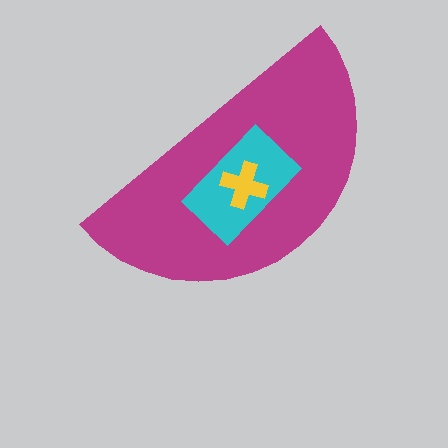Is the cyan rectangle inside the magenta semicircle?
Yes.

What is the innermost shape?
The yellow cross.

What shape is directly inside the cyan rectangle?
The yellow cross.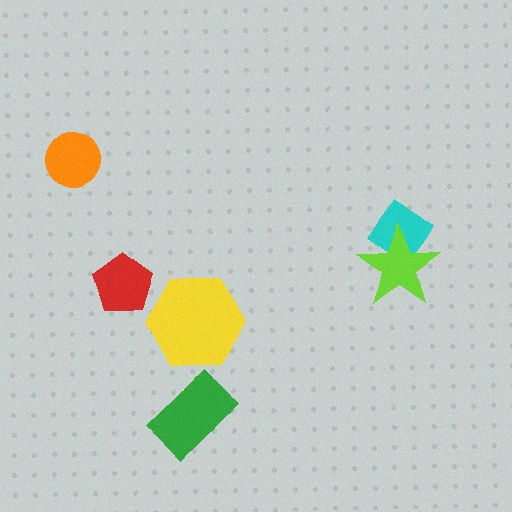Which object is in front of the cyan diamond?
The lime star is in front of the cyan diamond.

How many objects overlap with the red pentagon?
0 objects overlap with the red pentagon.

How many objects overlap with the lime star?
1 object overlaps with the lime star.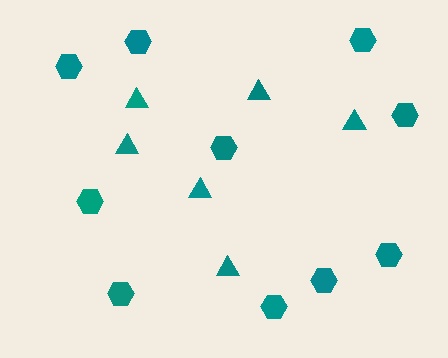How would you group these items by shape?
There are 2 groups: one group of triangles (6) and one group of hexagons (10).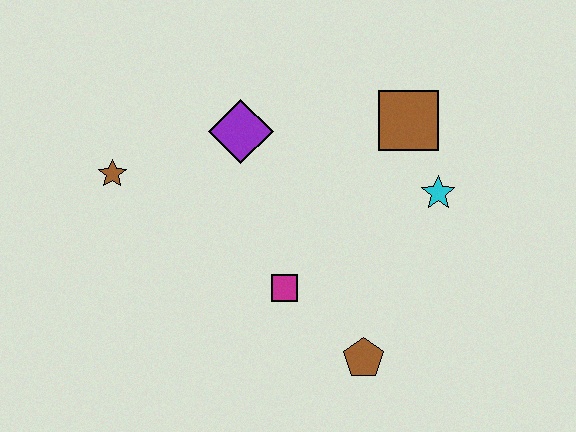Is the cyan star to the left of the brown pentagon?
No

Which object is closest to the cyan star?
The brown square is closest to the cyan star.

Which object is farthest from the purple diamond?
The brown pentagon is farthest from the purple diamond.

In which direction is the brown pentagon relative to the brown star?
The brown pentagon is to the right of the brown star.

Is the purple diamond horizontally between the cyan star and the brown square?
No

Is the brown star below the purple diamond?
Yes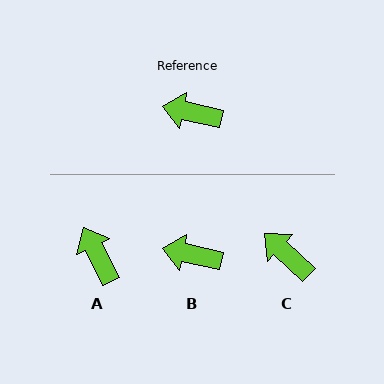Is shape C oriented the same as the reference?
No, it is off by about 31 degrees.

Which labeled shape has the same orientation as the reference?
B.